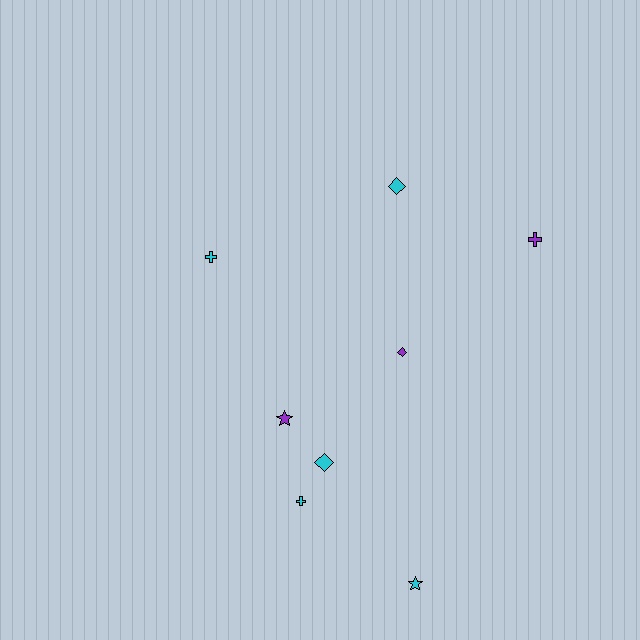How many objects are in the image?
There are 8 objects.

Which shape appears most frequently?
Cross, with 3 objects.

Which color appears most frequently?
Cyan, with 5 objects.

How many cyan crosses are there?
There are 2 cyan crosses.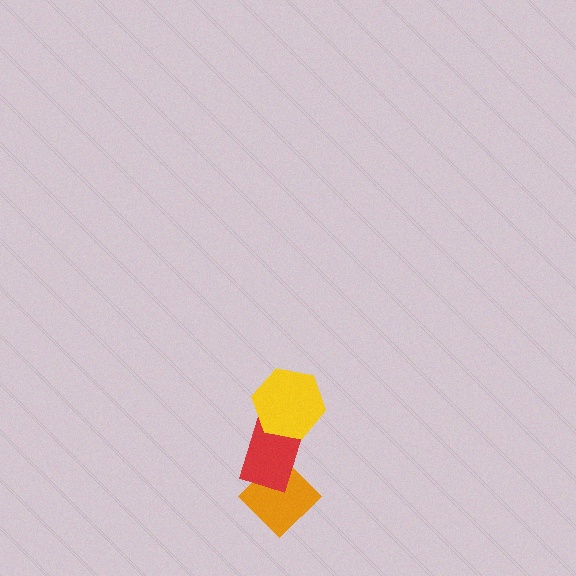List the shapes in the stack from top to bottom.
From top to bottom: the yellow hexagon, the red rectangle, the orange diamond.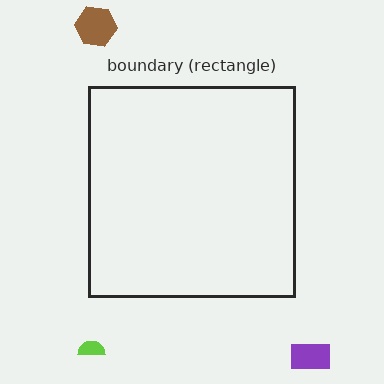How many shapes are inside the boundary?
0 inside, 3 outside.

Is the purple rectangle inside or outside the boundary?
Outside.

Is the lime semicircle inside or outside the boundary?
Outside.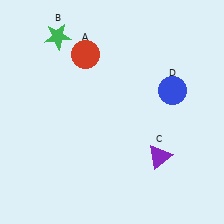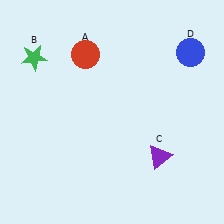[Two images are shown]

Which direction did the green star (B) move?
The green star (B) moved left.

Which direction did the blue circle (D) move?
The blue circle (D) moved up.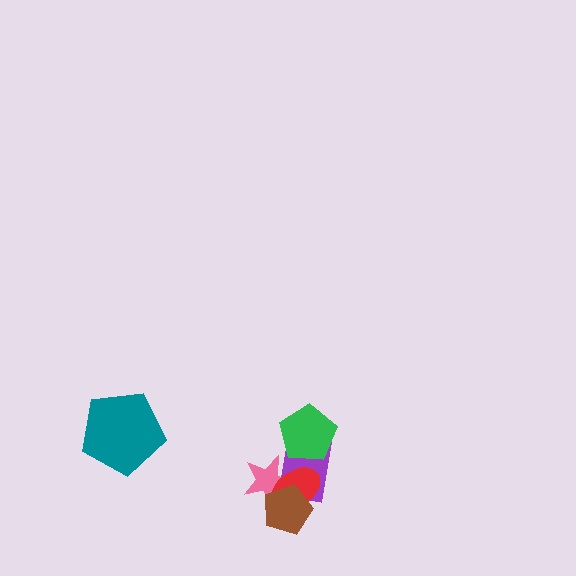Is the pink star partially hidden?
Yes, it is partially covered by another shape.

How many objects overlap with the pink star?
3 objects overlap with the pink star.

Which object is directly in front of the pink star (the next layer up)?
The purple rectangle is directly in front of the pink star.